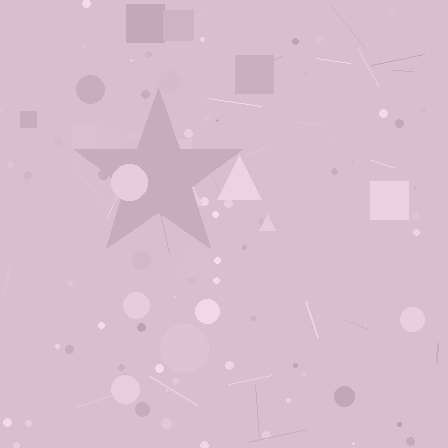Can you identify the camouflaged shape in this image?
The camouflaged shape is a star.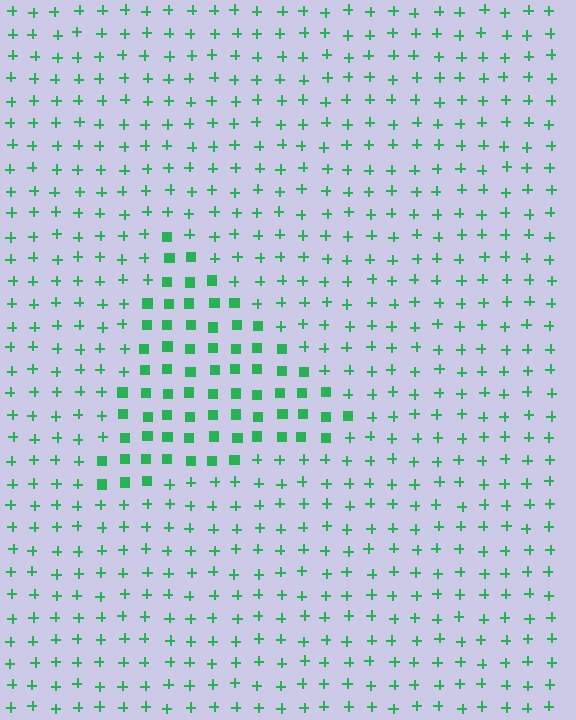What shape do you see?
I see a triangle.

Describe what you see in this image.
The image is filled with small green elements arranged in a uniform grid. A triangle-shaped region contains squares, while the surrounding area contains plus signs. The boundary is defined purely by the change in element shape.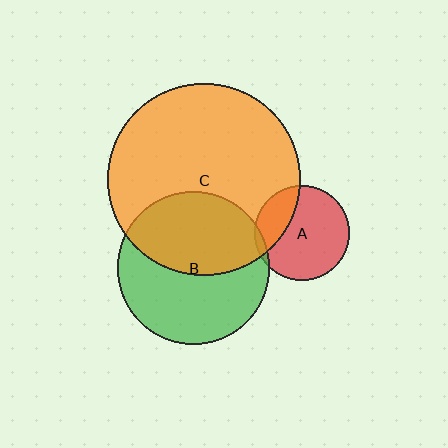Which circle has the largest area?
Circle C (orange).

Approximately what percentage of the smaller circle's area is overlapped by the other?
Approximately 45%.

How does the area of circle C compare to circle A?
Approximately 4.1 times.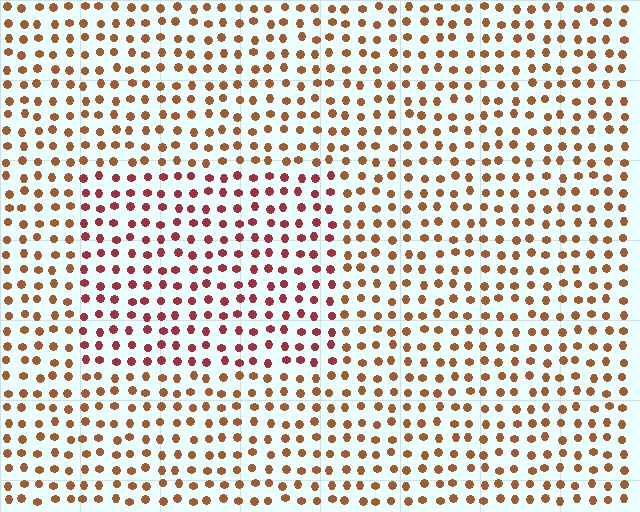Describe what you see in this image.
The image is filled with small brown elements in a uniform arrangement. A rectangle-shaped region is visible where the elements are tinted to a slightly different hue, forming a subtle color boundary.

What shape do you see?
I see a rectangle.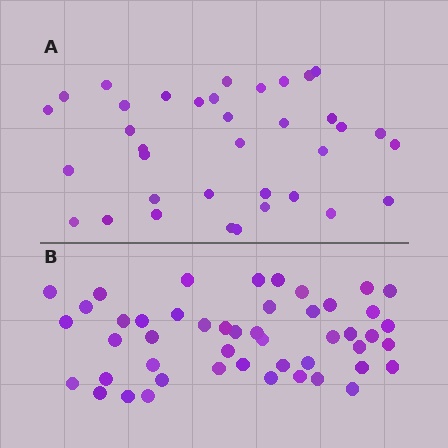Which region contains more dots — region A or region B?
Region B (the bottom region) has more dots.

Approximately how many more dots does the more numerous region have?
Region B has roughly 12 or so more dots than region A.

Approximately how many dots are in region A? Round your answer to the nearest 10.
About 40 dots. (The exact count is 36, which rounds to 40.)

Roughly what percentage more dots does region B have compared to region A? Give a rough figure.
About 35% more.